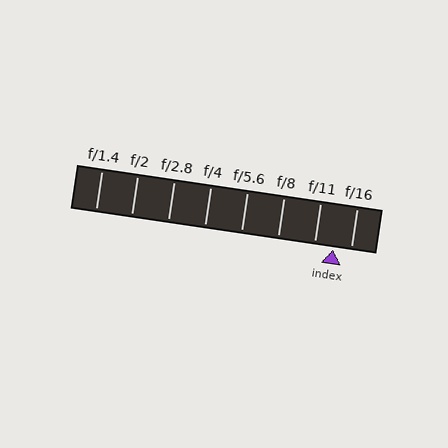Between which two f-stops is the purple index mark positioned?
The index mark is between f/11 and f/16.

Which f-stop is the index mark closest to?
The index mark is closest to f/16.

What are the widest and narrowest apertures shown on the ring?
The widest aperture shown is f/1.4 and the narrowest is f/16.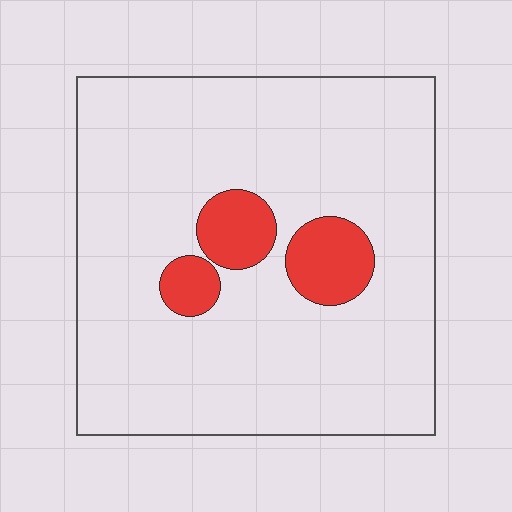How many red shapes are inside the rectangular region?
3.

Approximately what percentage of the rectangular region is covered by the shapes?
Approximately 10%.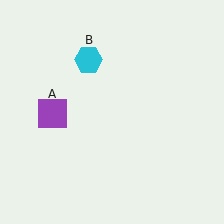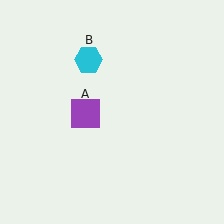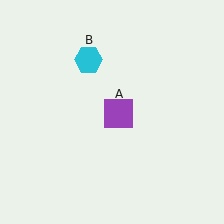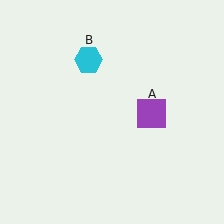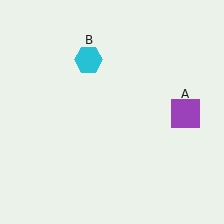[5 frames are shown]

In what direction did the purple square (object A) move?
The purple square (object A) moved right.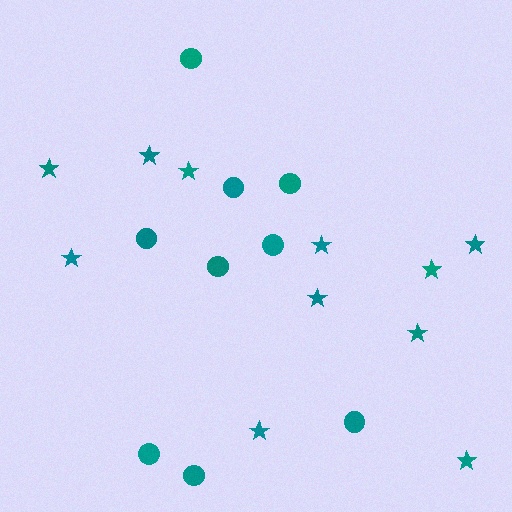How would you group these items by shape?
There are 2 groups: one group of stars (11) and one group of circles (9).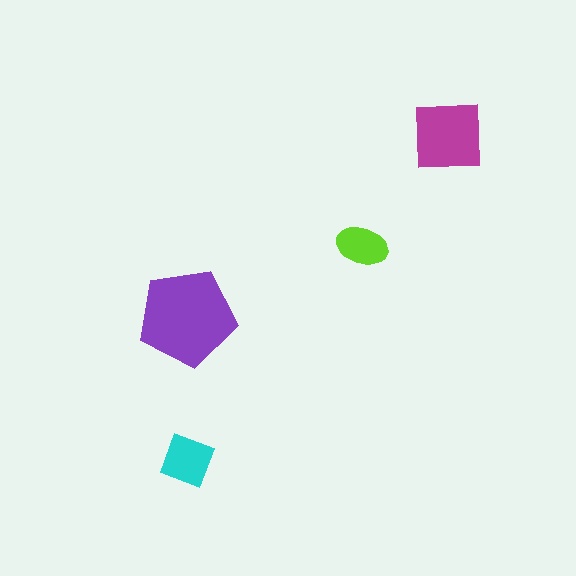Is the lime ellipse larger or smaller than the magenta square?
Smaller.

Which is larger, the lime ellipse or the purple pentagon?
The purple pentagon.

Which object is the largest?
The purple pentagon.